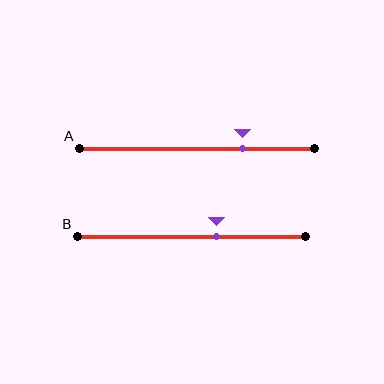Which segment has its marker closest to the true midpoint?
Segment B has its marker closest to the true midpoint.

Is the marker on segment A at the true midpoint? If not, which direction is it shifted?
No, the marker on segment A is shifted to the right by about 19% of the segment length.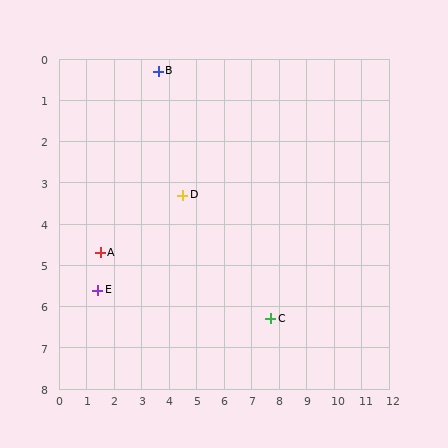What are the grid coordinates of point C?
Point C is at approximately (7.7, 6.3).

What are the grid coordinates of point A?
Point A is at approximately (1.5, 4.7).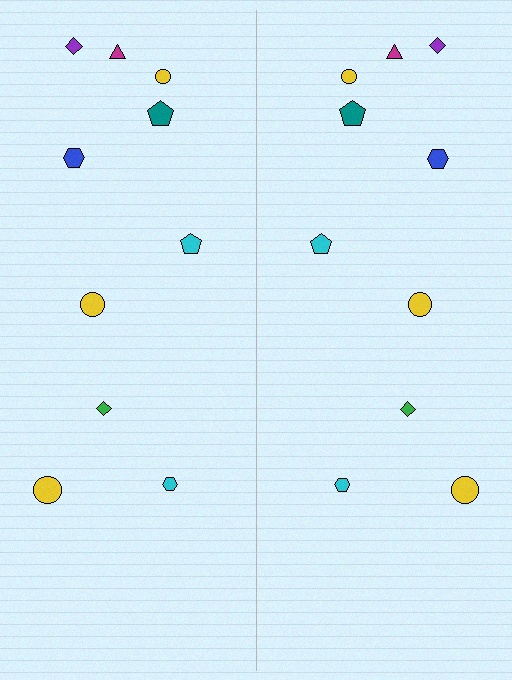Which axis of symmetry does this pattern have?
The pattern has a vertical axis of symmetry running through the center of the image.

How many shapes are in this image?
There are 20 shapes in this image.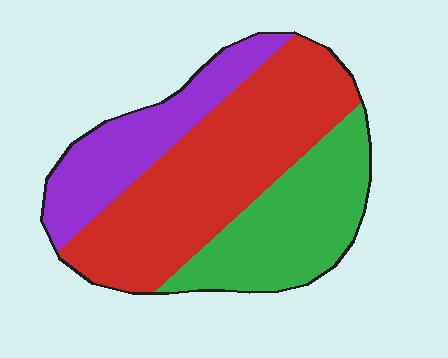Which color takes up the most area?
Red, at roughly 50%.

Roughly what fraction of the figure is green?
Green covers roughly 30% of the figure.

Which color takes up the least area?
Purple, at roughly 25%.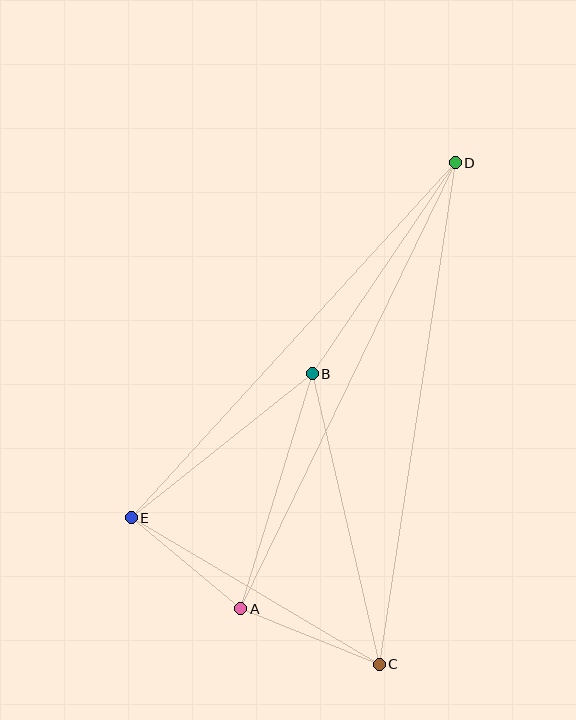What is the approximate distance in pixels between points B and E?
The distance between B and E is approximately 231 pixels.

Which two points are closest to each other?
Points A and E are closest to each other.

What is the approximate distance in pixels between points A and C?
The distance between A and C is approximately 149 pixels.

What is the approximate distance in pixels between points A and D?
The distance between A and D is approximately 495 pixels.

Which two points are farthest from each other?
Points C and D are farthest from each other.